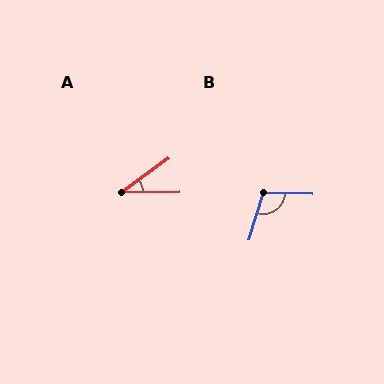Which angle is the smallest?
A, at approximately 36 degrees.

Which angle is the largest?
B, at approximately 106 degrees.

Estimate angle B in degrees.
Approximately 106 degrees.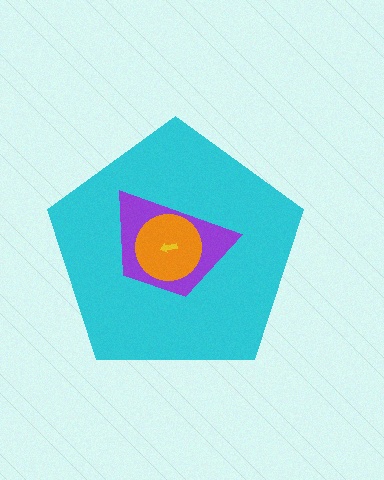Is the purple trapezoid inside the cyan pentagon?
Yes.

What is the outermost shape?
The cyan pentagon.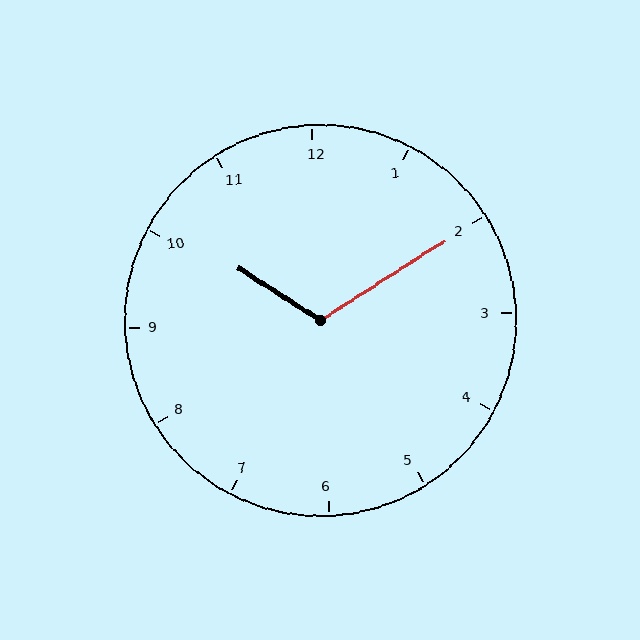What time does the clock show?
10:10.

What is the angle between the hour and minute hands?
Approximately 115 degrees.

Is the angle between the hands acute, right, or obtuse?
It is obtuse.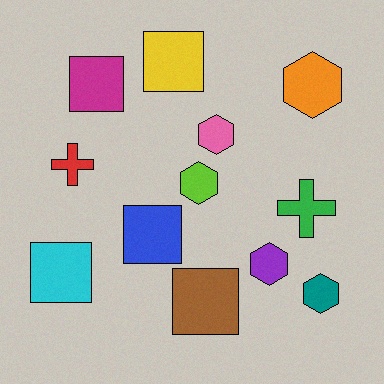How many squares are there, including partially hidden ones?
There are 5 squares.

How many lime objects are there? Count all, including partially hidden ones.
There is 1 lime object.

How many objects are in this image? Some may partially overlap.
There are 12 objects.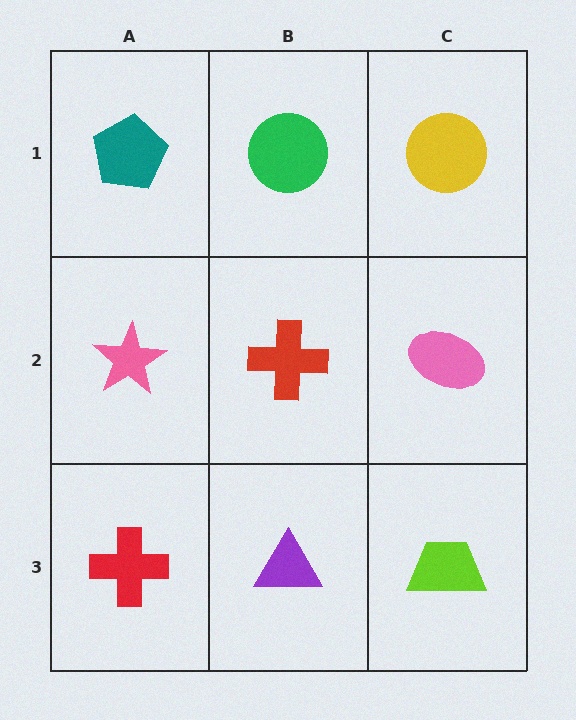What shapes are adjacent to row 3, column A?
A pink star (row 2, column A), a purple triangle (row 3, column B).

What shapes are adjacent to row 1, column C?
A pink ellipse (row 2, column C), a green circle (row 1, column B).